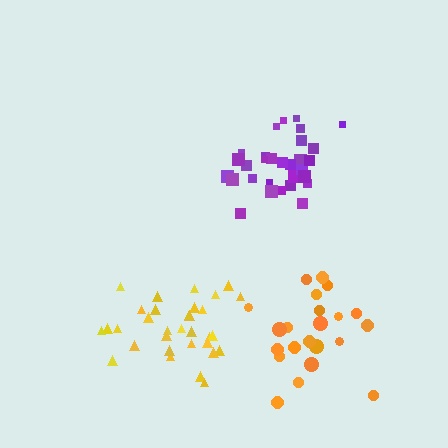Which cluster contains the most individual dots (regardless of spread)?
Yellow (32).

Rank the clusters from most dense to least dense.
purple, yellow, orange.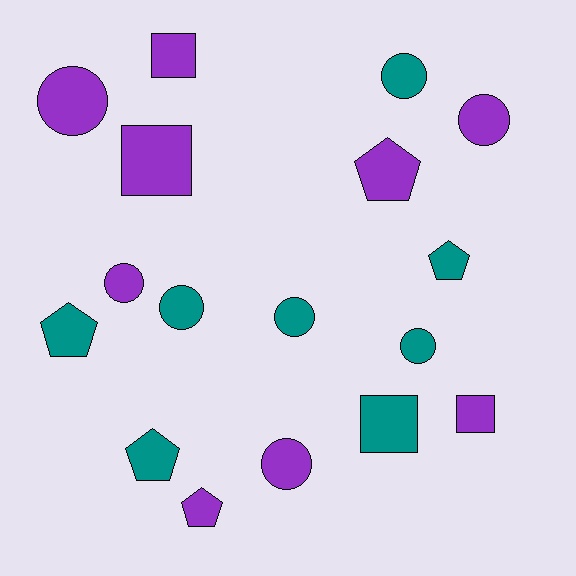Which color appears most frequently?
Purple, with 9 objects.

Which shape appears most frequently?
Circle, with 8 objects.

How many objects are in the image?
There are 17 objects.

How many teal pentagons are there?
There are 3 teal pentagons.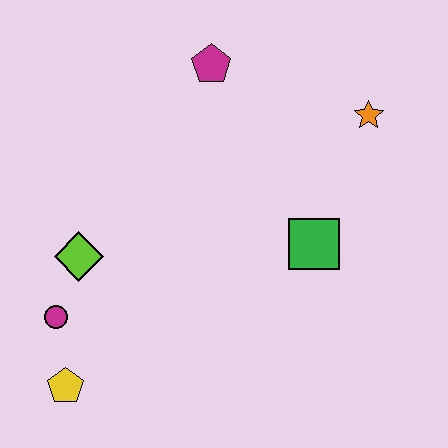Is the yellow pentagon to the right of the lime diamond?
No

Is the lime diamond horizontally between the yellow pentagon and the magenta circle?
No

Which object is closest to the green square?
The orange star is closest to the green square.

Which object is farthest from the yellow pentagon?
The orange star is farthest from the yellow pentagon.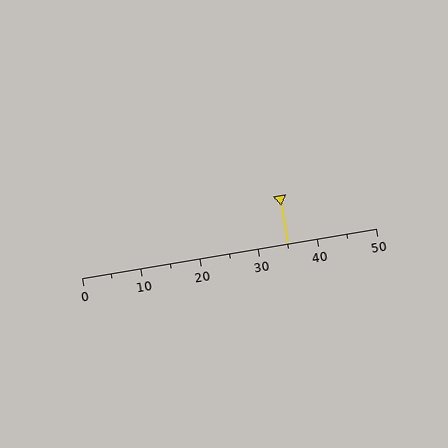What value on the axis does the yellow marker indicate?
The marker indicates approximately 35.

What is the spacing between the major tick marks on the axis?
The major ticks are spaced 10 apart.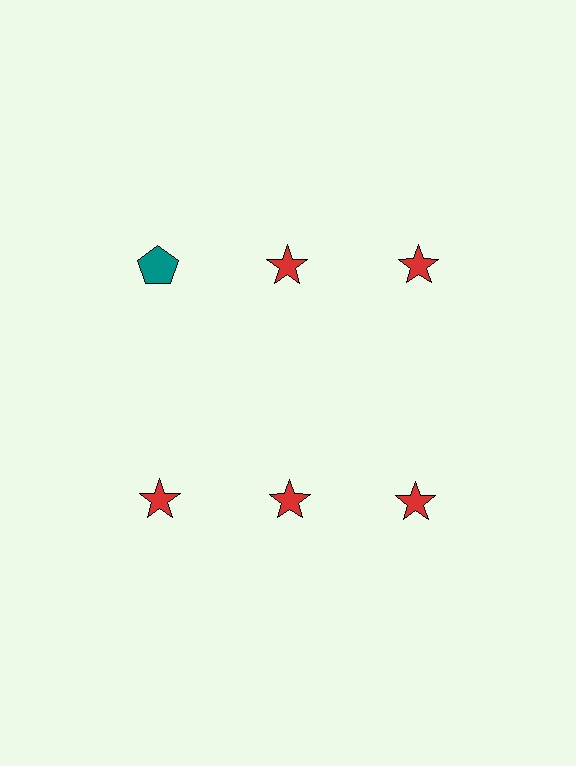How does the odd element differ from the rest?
It differs in both color (teal instead of red) and shape (pentagon instead of star).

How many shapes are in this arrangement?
There are 6 shapes arranged in a grid pattern.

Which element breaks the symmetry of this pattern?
The teal pentagon in the top row, leftmost column breaks the symmetry. All other shapes are red stars.